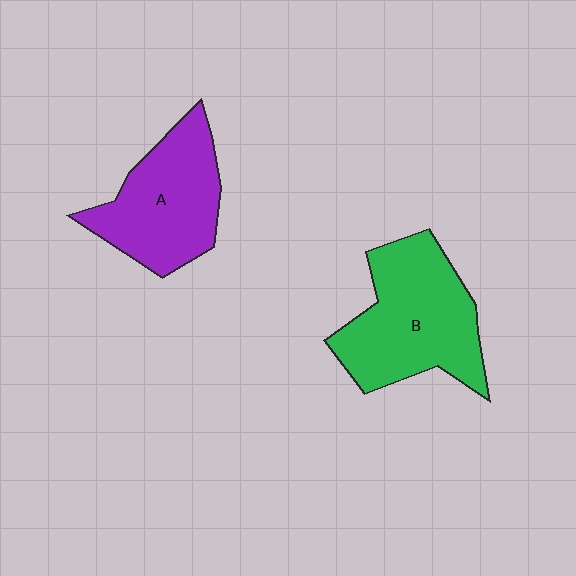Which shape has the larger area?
Shape B (green).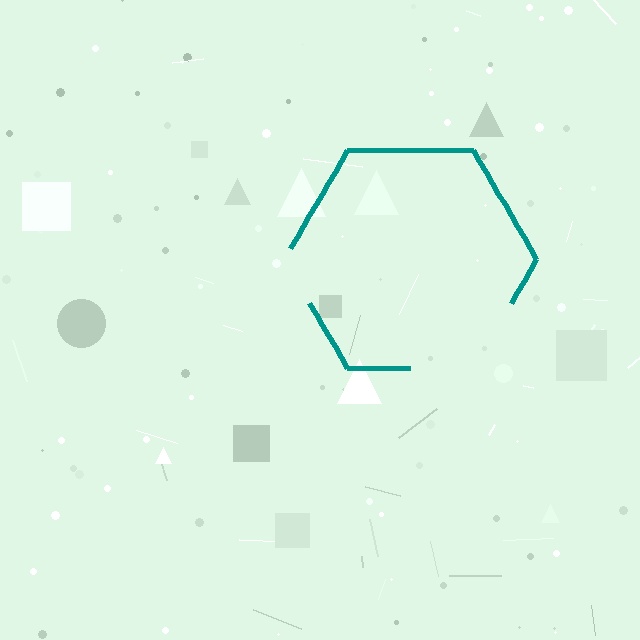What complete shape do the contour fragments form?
The contour fragments form a hexagon.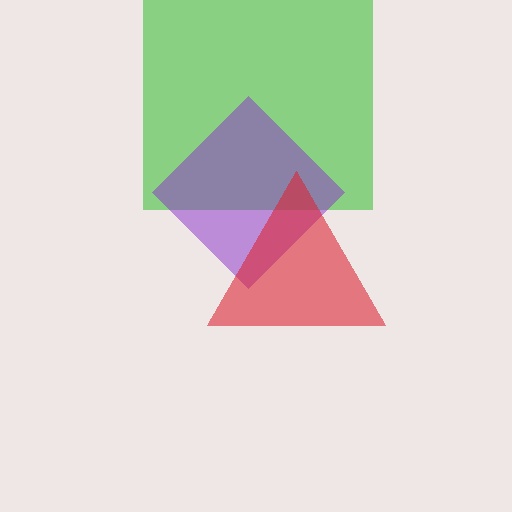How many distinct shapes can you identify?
There are 3 distinct shapes: a green square, a purple diamond, a red triangle.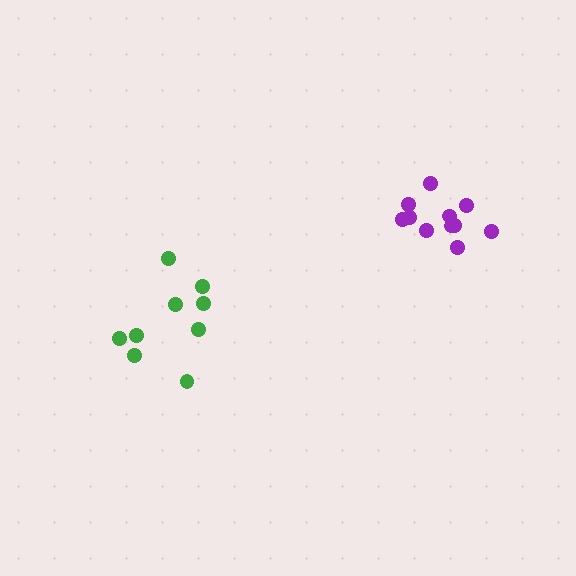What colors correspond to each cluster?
The clusters are colored: green, purple.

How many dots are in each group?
Group 1: 9 dots, Group 2: 11 dots (20 total).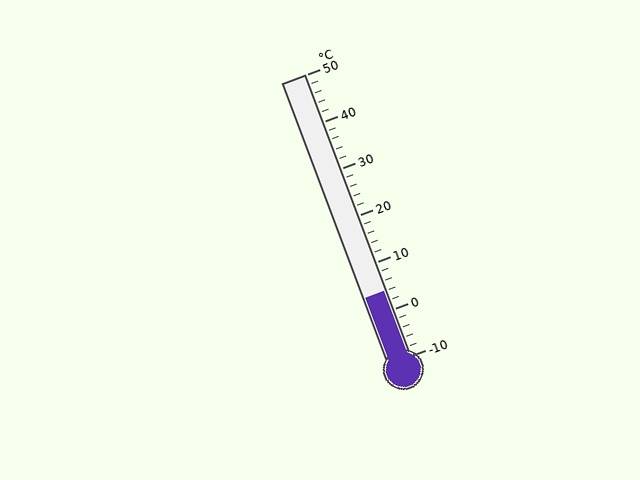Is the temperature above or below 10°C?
The temperature is below 10°C.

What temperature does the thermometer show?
The thermometer shows approximately 4°C.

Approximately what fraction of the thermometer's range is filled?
The thermometer is filled to approximately 25% of its range.